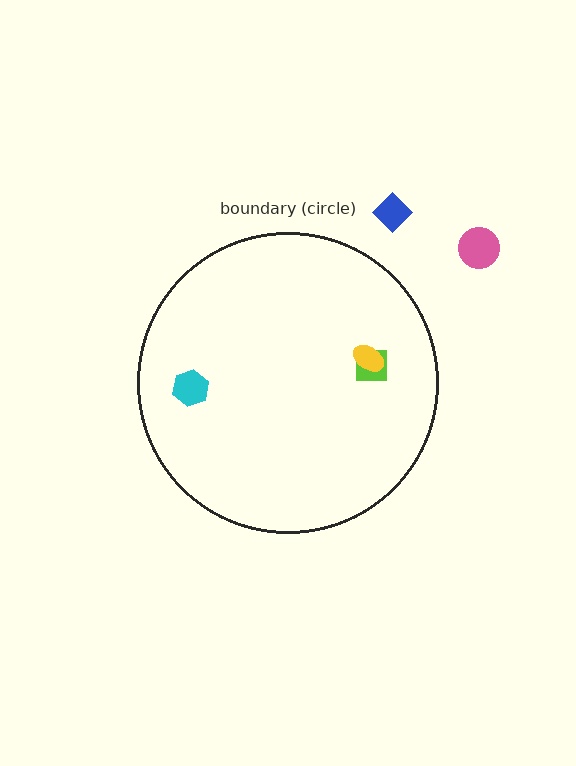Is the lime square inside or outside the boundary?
Inside.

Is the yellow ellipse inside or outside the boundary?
Inside.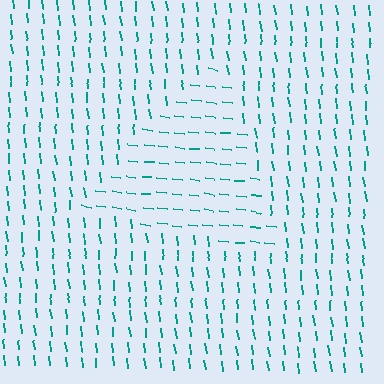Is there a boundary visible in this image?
Yes, there is a texture boundary formed by a change in line orientation.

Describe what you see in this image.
The image is filled with small teal line segments. A triangle region in the image has lines oriented differently from the surrounding lines, creating a visible texture boundary.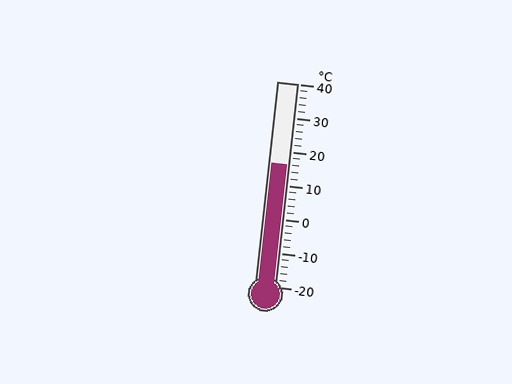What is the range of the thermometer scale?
The thermometer scale ranges from -20°C to 40°C.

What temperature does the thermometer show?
The thermometer shows approximately 16°C.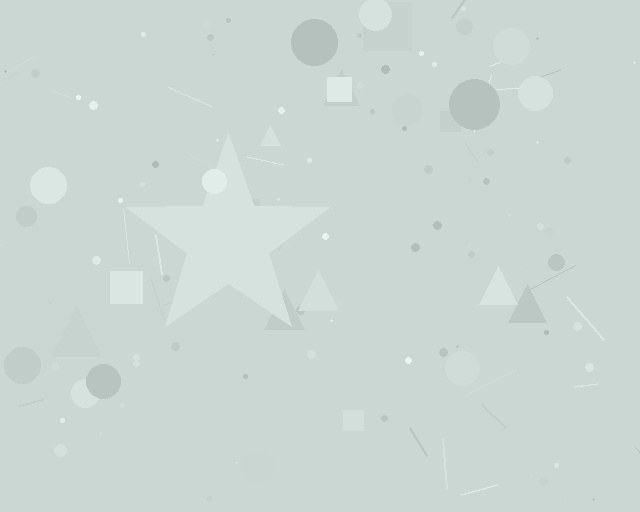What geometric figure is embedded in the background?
A star is embedded in the background.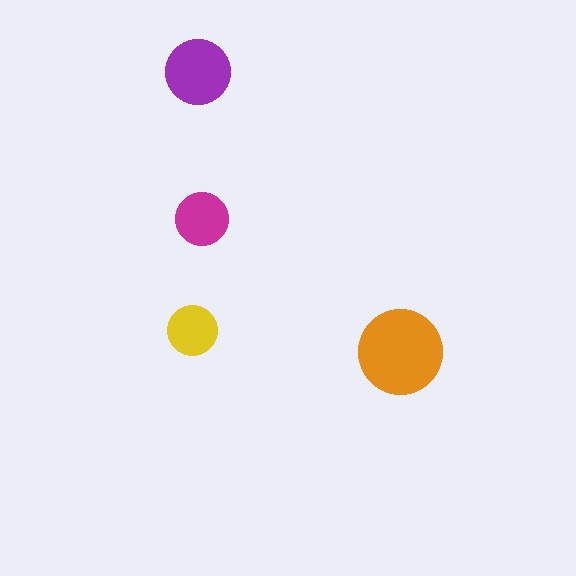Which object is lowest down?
The orange circle is bottommost.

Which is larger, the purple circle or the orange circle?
The orange one.